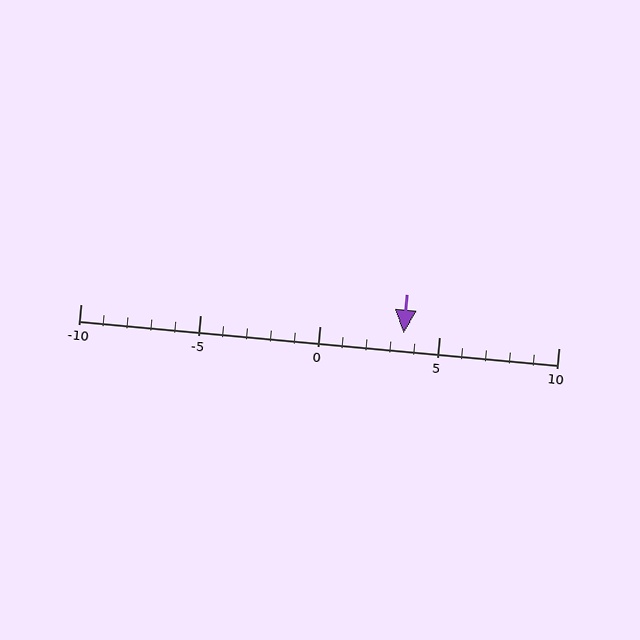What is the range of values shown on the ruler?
The ruler shows values from -10 to 10.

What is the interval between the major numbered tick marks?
The major tick marks are spaced 5 units apart.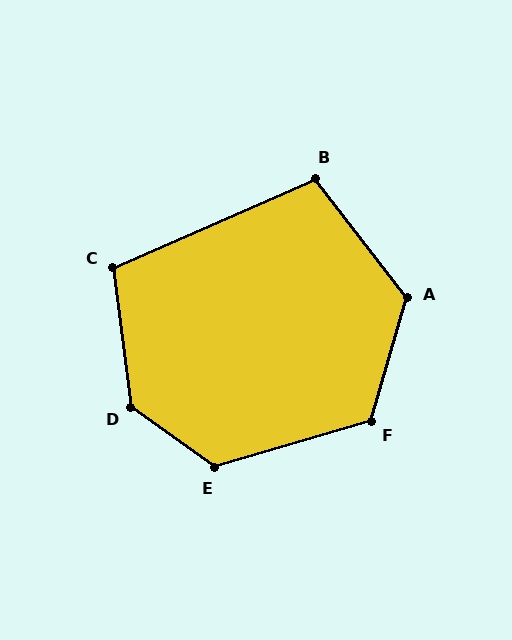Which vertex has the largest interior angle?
D, at approximately 133 degrees.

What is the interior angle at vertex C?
Approximately 106 degrees (obtuse).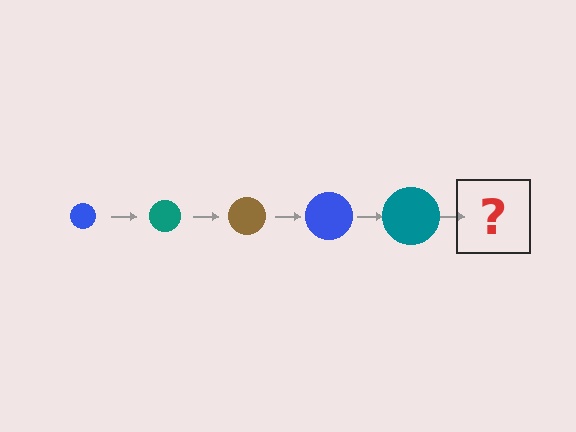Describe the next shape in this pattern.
It should be a brown circle, larger than the previous one.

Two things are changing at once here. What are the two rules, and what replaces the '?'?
The two rules are that the circle grows larger each step and the color cycles through blue, teal, and brown. The '?' should be a brown circle, larger than the previous one.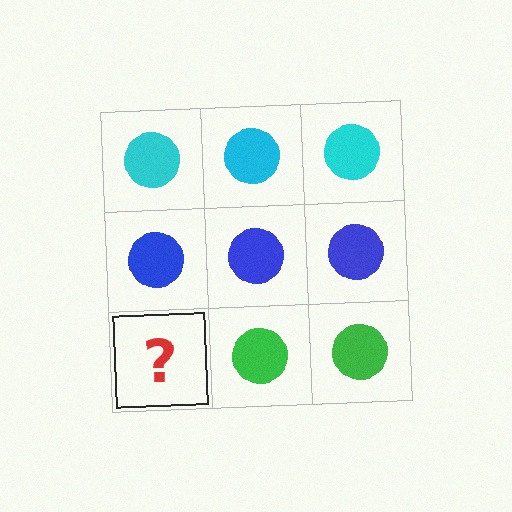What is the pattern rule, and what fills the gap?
The rule is that each row has a consistent color. The gap should be filled with a green circle.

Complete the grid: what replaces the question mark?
The question mark should be replaced with a green circle.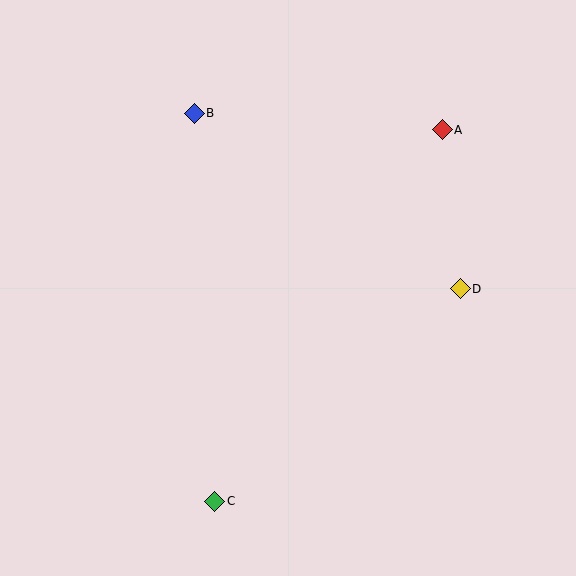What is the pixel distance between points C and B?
The distance between C and B is 388 pixels.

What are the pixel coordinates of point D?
Point D is at (460, 289).